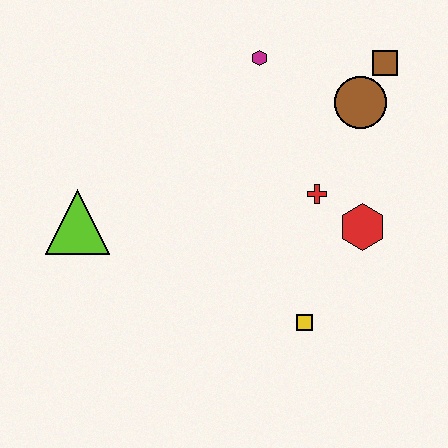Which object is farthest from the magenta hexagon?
The yellow square is farthest from the magenta hexagon.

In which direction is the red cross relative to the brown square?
The red cross is below the brown square.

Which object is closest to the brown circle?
The brown square is closest to the brown circle.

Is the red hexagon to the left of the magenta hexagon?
No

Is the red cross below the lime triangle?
No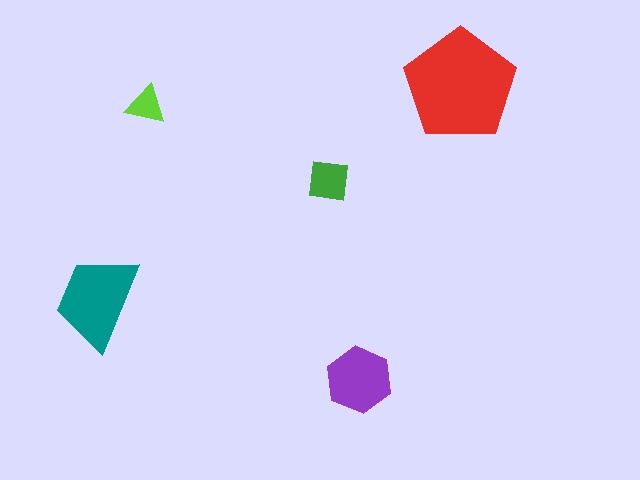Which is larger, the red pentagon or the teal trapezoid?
The red pentagon.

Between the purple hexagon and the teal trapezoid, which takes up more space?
The teal trapezoid.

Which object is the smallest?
The lime triangle.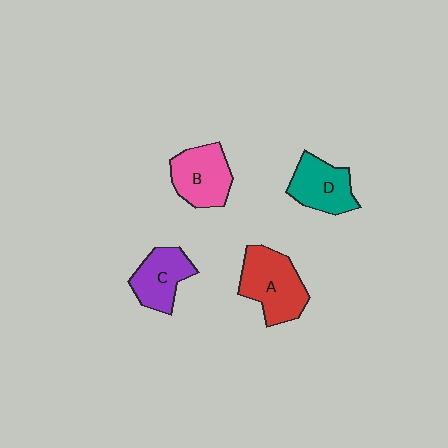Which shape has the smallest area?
Shape C (purple).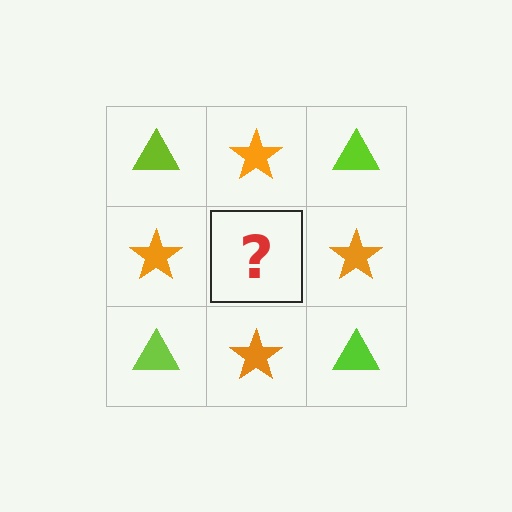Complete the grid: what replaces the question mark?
The question mark should be replaced with a lime triangle.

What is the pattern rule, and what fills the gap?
The rule is that it alternates lime triangle and orange star in a checkerboard pattern. The gap should be filled with a lime triangle.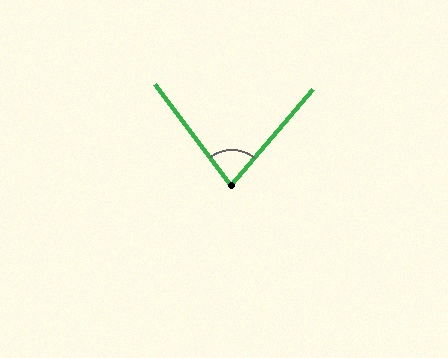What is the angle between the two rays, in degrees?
Approximately 77 degrees.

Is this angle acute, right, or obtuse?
It is acute.